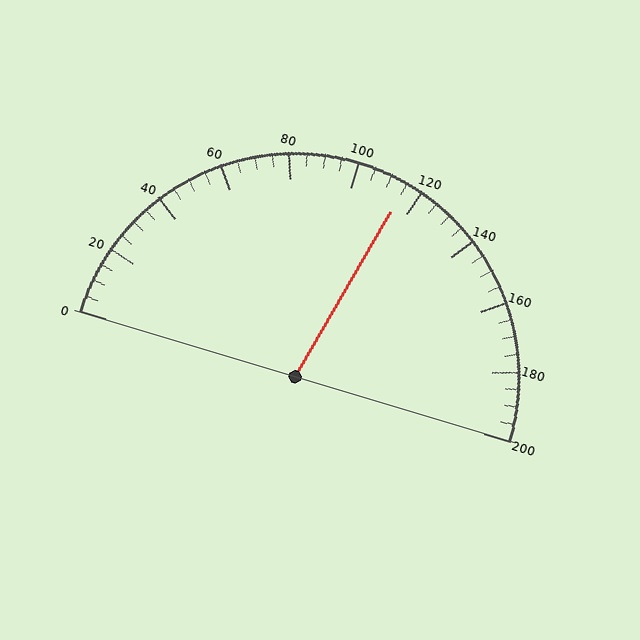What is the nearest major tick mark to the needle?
The nearest major tick mark is 120.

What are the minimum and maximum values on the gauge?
The gauge ranges from 0 to 200.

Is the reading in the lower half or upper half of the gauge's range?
The reading is in the upper half of the range (0 to 200).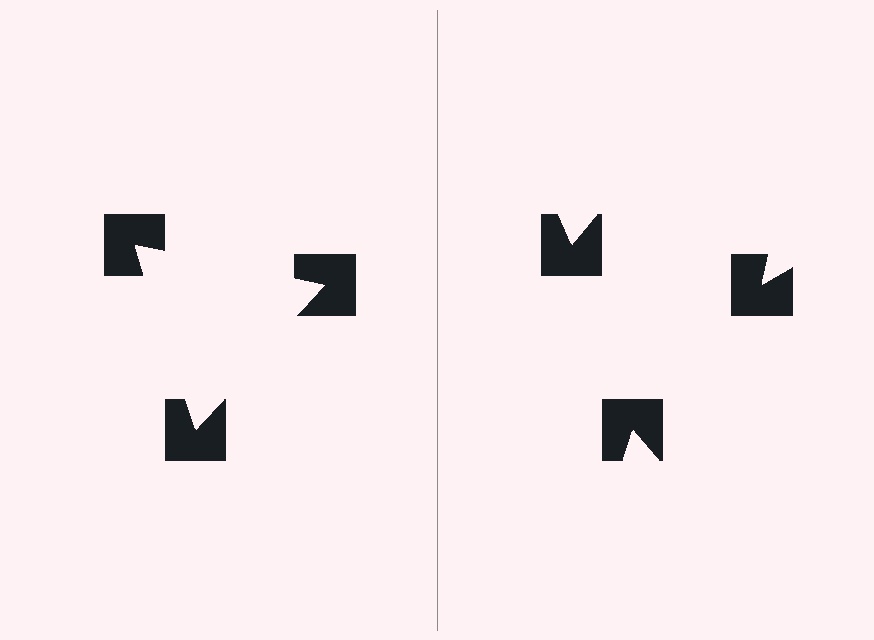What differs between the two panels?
The notched squares are positioned identically on both sides; only the wedge orientations differ. On the left they align to a triangle; on the right they are misaligned.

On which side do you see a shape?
An illusory triangle appears on the left side. On the right side the wedge cuts are rotated, so no coherent shape forms.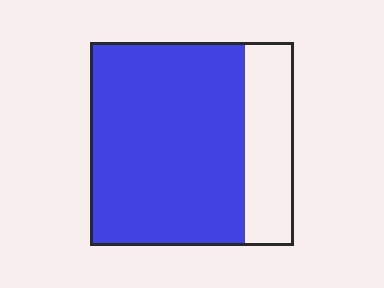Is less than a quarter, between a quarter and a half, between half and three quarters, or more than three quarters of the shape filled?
More than three quarters.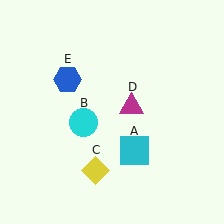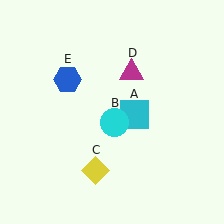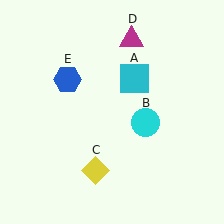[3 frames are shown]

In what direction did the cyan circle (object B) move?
The cyan circle (object B) moved right.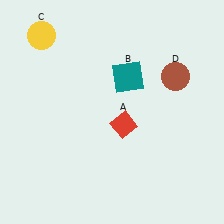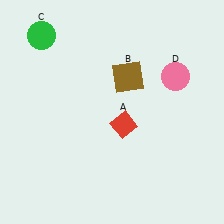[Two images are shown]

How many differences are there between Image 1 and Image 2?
There are 3 differences between the two images.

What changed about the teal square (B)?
In Image 1, B is teal. In Image 2, it changed to brown.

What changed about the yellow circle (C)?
In Image 1, C is yellow. In Image 2, it changed to green.